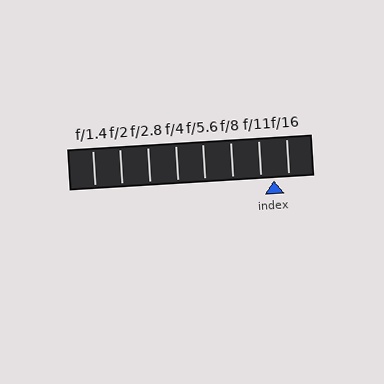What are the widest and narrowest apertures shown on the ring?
The widest aperture shown is f/1.4 and the narrowest is f/16.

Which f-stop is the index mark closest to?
The index mark is closest to f/11.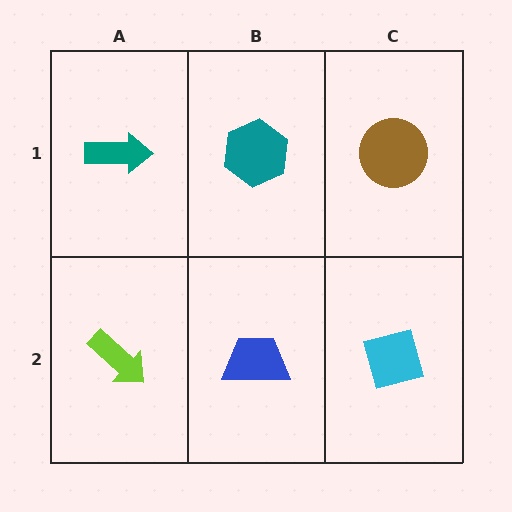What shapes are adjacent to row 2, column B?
A teal hexagon (row 1, column B), a lime arrow (row 2, column A), a cyan square (row 2, column C).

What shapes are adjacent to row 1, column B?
A blue trapezoid (row 2, column B), a teal arrow (row 1, column A), a brown circle (row 1, column C).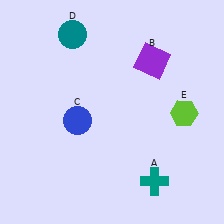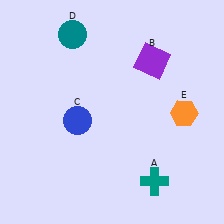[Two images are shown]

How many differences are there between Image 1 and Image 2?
There is 1 difference between the two images.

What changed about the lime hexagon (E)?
In Image 1, E is lime. In Image 2, it changed to orange.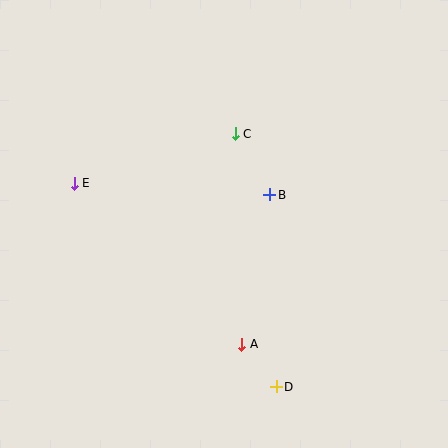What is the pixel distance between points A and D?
The distance between A and D is 55 pixels.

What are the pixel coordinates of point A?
Point A is at (242, 344).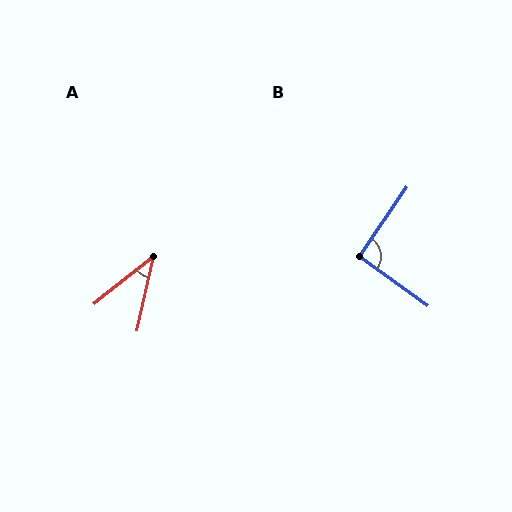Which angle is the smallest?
A, at approximately 39 degrees.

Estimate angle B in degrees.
Approximately 91 degrees.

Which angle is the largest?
B, at approximately 91 degrees.